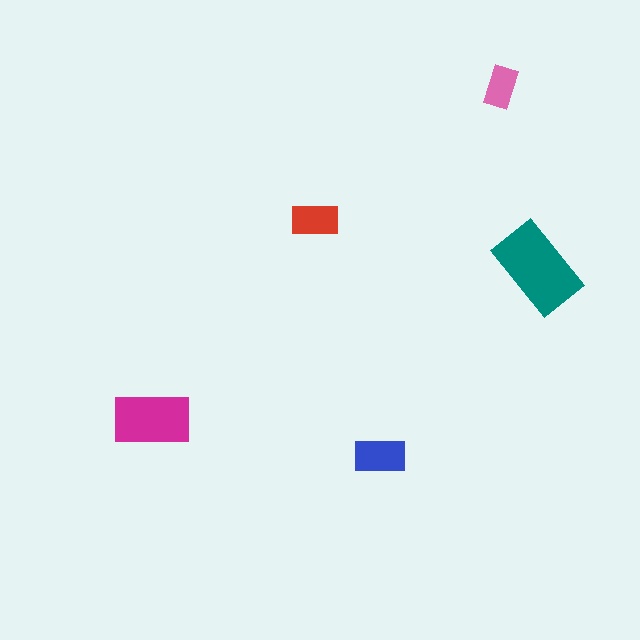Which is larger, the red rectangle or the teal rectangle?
The teal one.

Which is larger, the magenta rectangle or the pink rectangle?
The magenta one.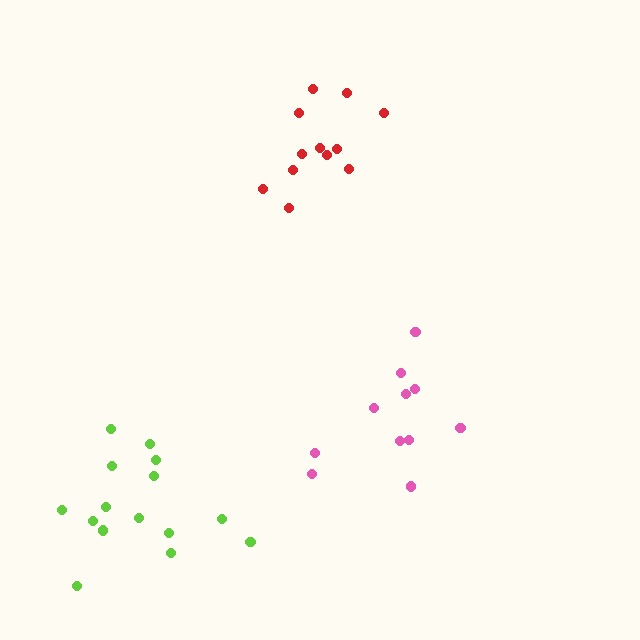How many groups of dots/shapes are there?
There are 3 groups.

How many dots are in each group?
Group 1: 12 dots, Group 2: 11 dots, Group 3: 15 dots (38 total).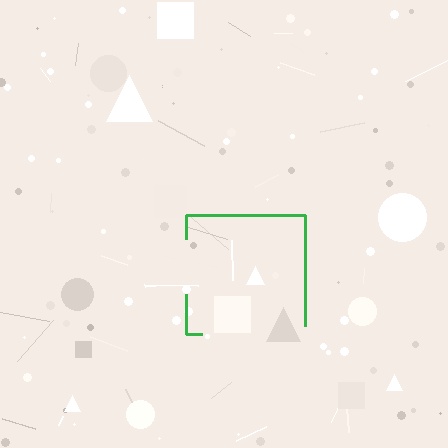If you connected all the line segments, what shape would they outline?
They would outline a square.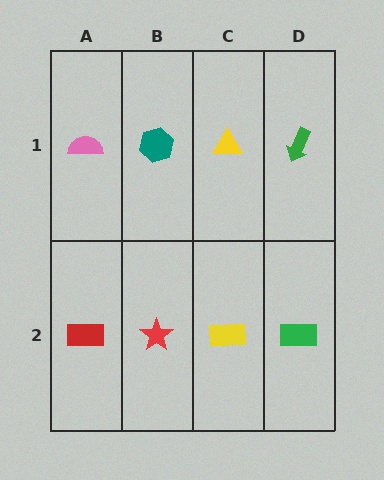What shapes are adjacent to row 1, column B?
A red star (row 2, column B), a pink semicircle (row 1, column A), a yellow triangle (row 1, column C).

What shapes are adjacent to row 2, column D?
A green arrow (row 1, column D), a yellow rectangle (row 2, column C).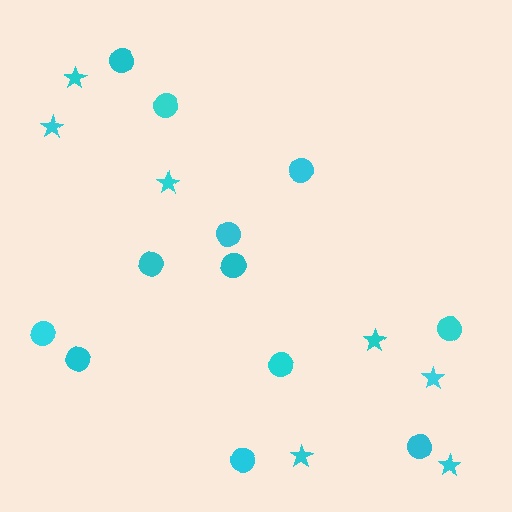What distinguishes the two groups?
There are 2 groups: one group of stars (7) and one group of circles (12).